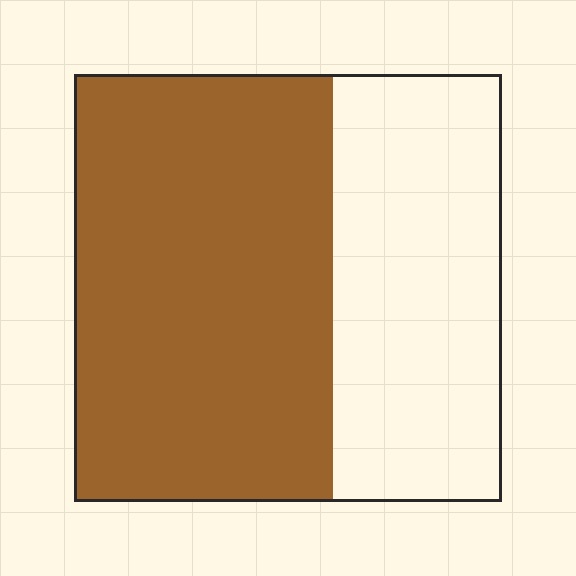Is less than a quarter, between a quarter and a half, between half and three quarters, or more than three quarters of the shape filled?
Between half and three quarters.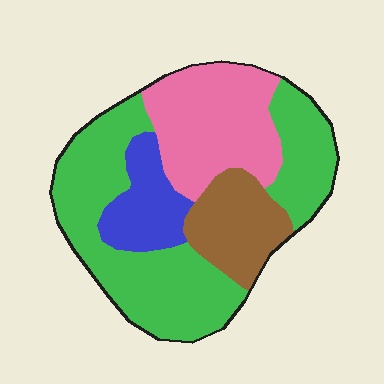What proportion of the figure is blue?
Blue covers roughly 10% of the figure.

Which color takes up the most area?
Green, at roughly 45%.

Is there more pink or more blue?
Pink.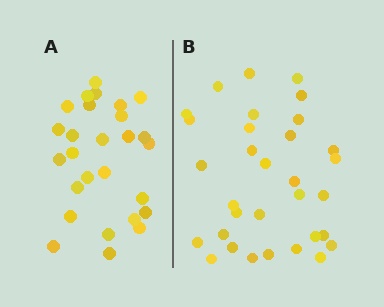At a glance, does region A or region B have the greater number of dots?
Region B (the right region) has more dots.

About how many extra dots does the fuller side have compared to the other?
Region B has about 5 more dots than region A.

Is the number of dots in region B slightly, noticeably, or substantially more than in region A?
Region B has only slightly more — the two regions are fairly close. The ratio is roughly 1.2 to 1.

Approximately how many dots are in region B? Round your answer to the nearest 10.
About 30 dots. (The exact count is 32, which rounds to 30.)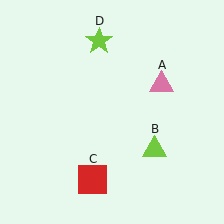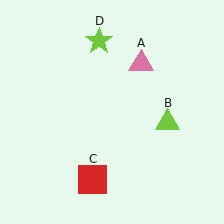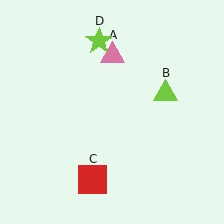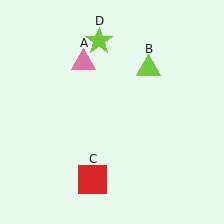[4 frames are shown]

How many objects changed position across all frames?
2 objects changed position: pink triangle (object A), lime triangle (object B).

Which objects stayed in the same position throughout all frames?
Red square (object C) and lime star (object D) remained stationary.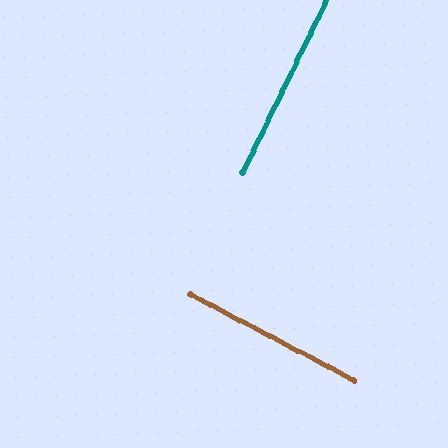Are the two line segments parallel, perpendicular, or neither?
Perpendicular — they meet at approximately 88°.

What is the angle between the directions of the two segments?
Approximately 88 degrees.